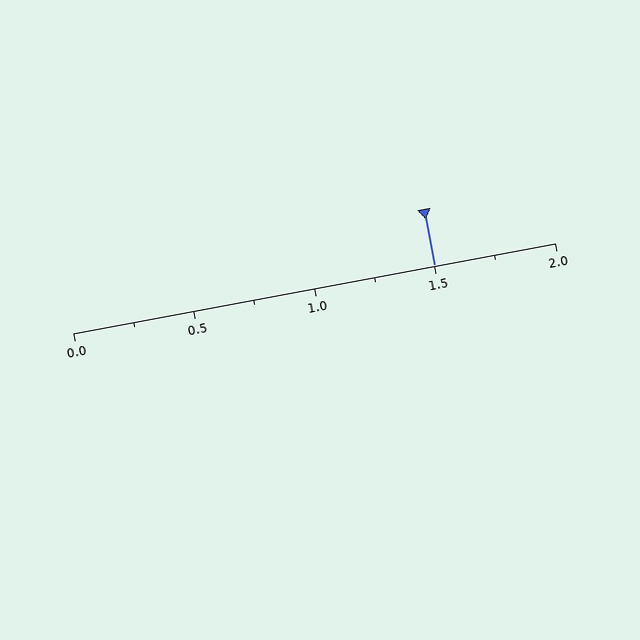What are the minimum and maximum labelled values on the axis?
The axis runs from 0.0 to 2.0.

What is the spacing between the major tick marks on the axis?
The major ticks are spaced 0.5 apart.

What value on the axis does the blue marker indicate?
The marker indicates approximately 1.5.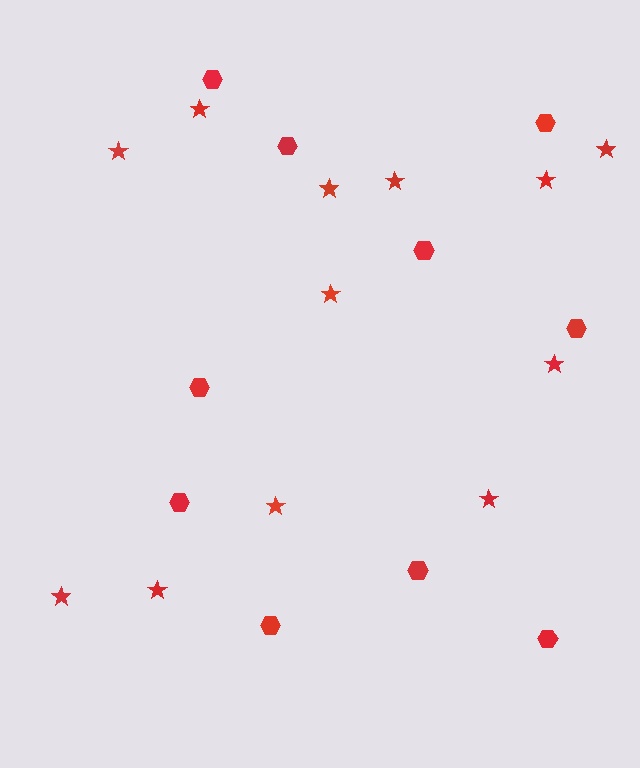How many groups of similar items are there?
There are 2 groups: one group of stars (12) and one group of hexagons (10).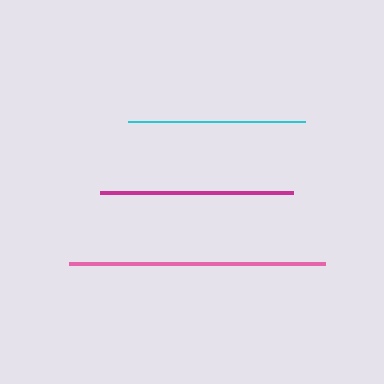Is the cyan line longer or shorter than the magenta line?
The magenta line is longer than the cyan line.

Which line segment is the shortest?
The cyan line is the shortest at approximately 177 pixels.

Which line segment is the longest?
The pink line is the longest at approximately 256 pixels.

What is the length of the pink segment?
The pink segment is approximately 256 pixels long.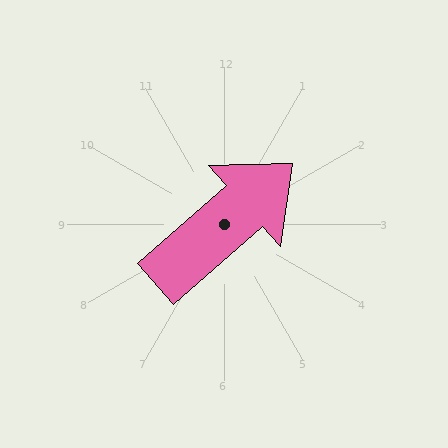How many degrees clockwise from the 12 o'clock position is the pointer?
Approximately 48 degrees.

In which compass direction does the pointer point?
Northeast.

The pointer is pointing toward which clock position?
Roughly 2 o'clock.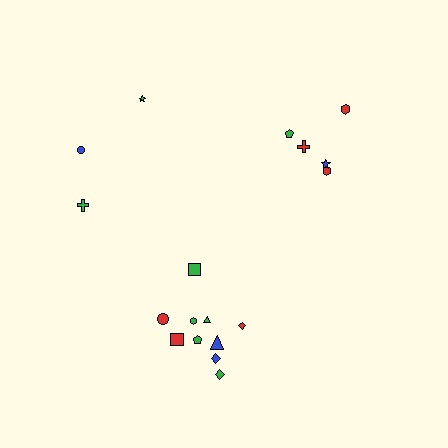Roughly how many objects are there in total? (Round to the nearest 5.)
Roughly 20 objects in total.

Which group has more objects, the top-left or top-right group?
The top-right group.